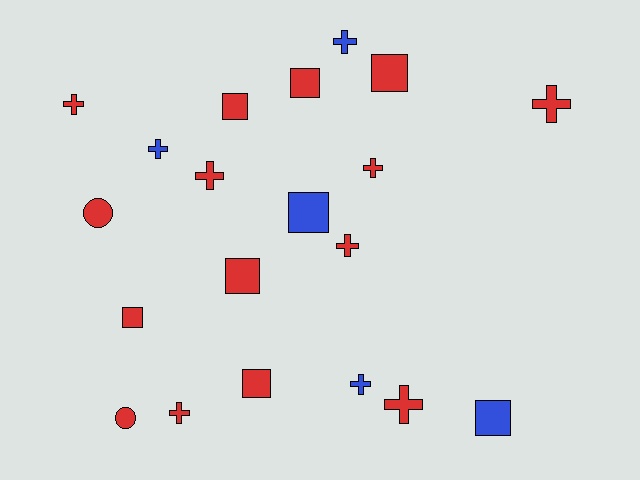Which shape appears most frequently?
Cross, with 10 objects.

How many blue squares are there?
There are 2 blue squares.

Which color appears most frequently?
Red, with 15 objects.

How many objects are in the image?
There are 20 objects.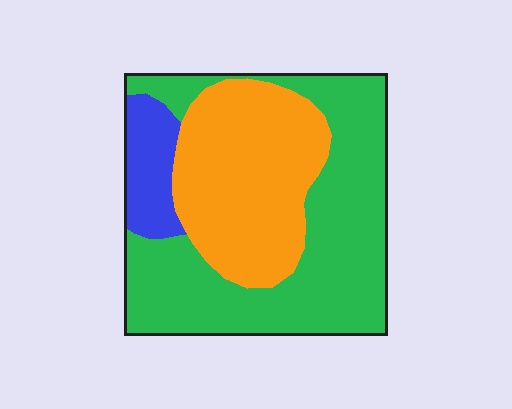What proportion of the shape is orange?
Orange takes up about three eighths (3/8) of the shape.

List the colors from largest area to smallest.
From largest to smallest: green, orange, blue.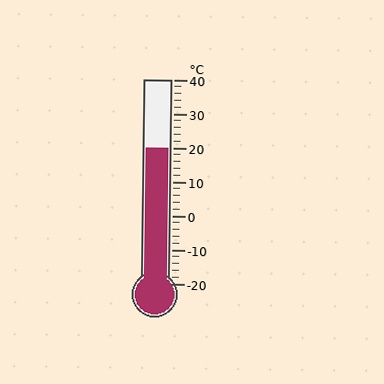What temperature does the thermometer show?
The thermometer shows approximately 20°C.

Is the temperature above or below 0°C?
The temperature is above 0°C.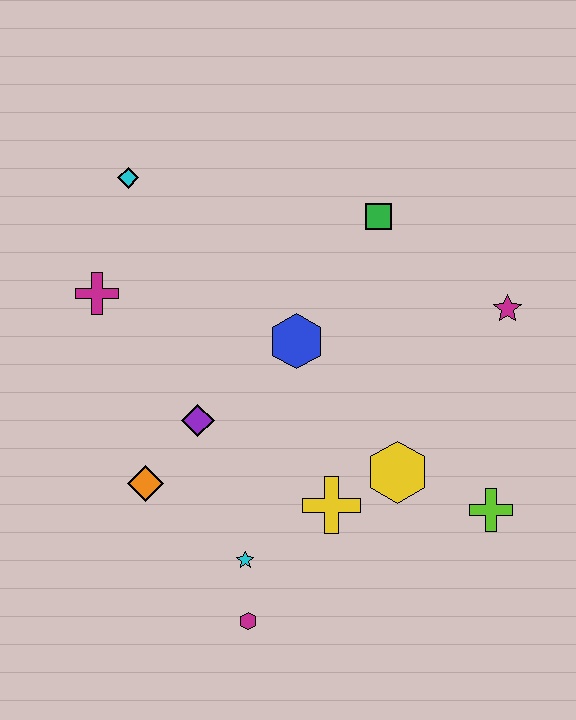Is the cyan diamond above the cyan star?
Yes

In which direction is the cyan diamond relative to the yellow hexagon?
The cyan diamond is above the yellow hexagon.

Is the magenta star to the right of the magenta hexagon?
Yes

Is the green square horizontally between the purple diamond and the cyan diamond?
No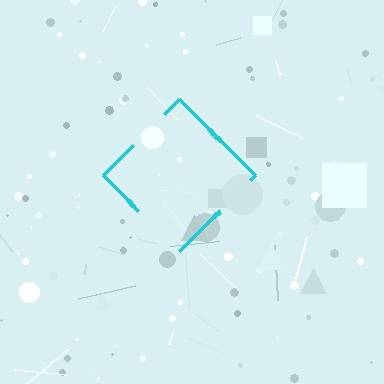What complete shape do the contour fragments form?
The contour fragments form a diamond.